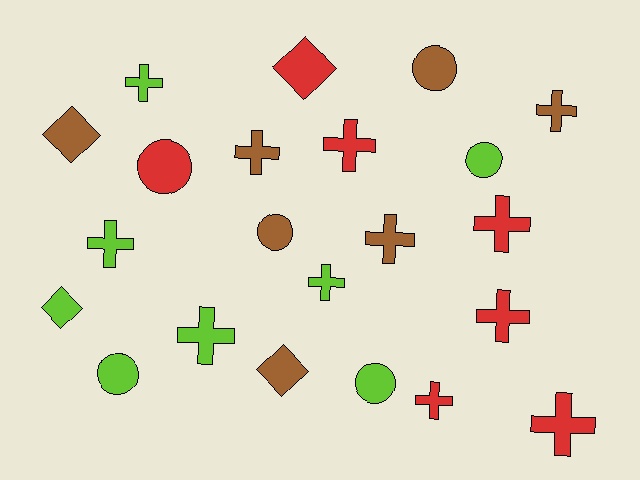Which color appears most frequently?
Lime, with 8 objects.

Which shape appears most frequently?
Cross, with 12 objects.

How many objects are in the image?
There are 22 objects.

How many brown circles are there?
There are 2 brown circles.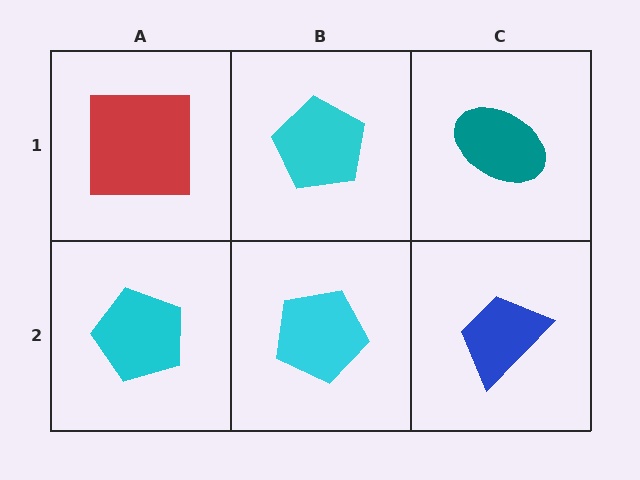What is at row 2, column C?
A blue trapezoid.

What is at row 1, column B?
A cyan pentagon.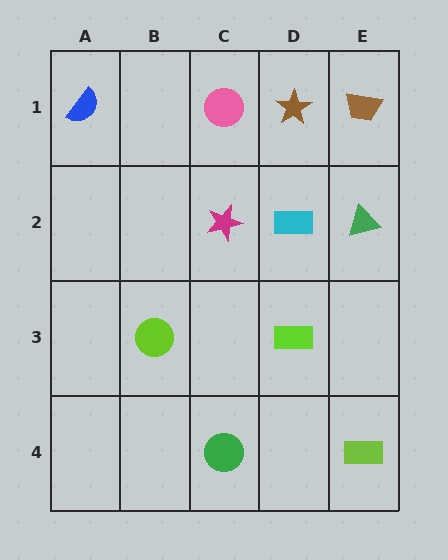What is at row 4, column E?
A lime rectangle.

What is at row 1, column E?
A brown trapezoid.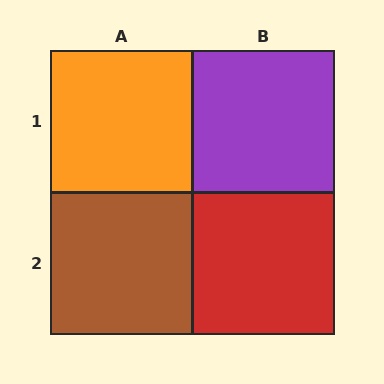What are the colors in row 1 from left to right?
Orange, purple.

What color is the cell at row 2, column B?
Red.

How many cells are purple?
1 cell is purple.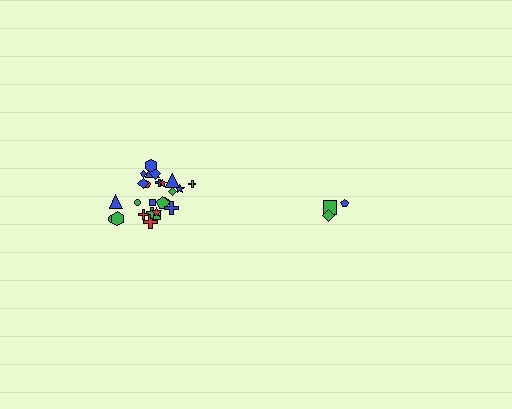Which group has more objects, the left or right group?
The left group.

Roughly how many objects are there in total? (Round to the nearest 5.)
Roughly 30 objects in total.